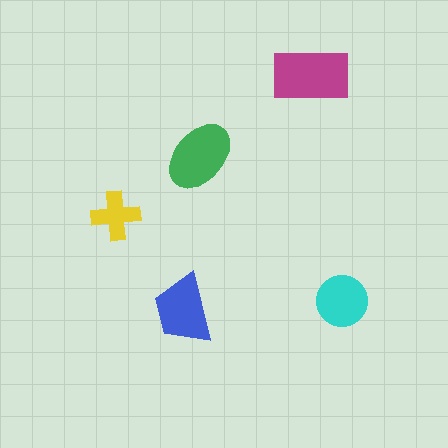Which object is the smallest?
The yellow cross.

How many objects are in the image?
There are 5 objects in the image.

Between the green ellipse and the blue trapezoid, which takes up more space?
The green ellipse.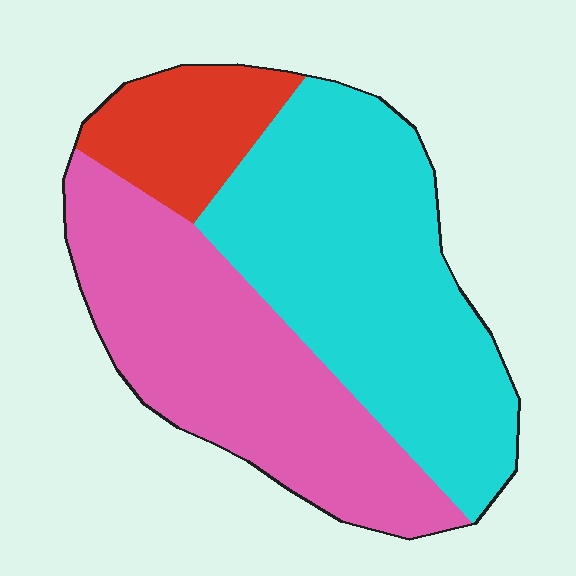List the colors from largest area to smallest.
From largest to smallest: cyan, pink, red.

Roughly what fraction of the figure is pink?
Pink takes up between a third and a half of the figure.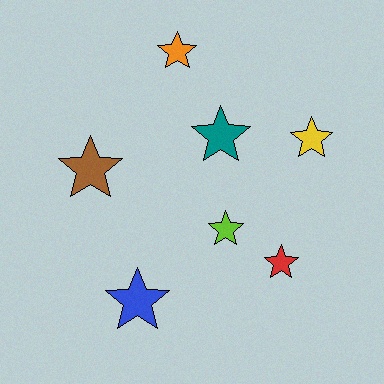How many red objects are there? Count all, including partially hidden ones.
There is 1 red object.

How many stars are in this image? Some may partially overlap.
There are 7 stars.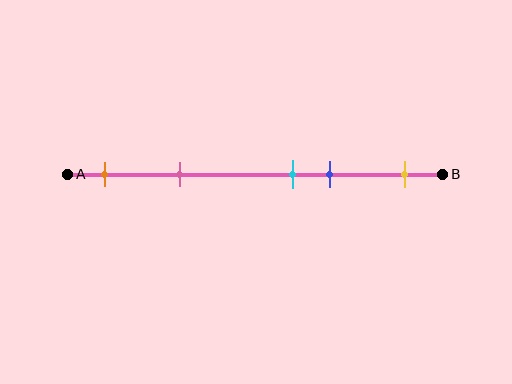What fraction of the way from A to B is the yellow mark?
The yellow mark is approximately 90% (0.9) of the way from A to B.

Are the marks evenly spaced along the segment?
No, the marks are not evenly spaced.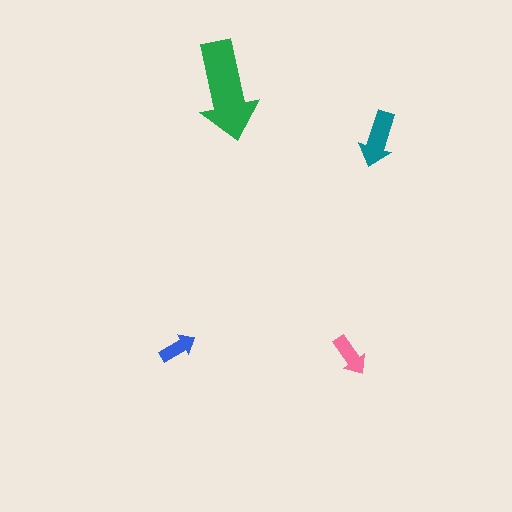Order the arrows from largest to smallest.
the green one, the teal one, the pink one, the blue one.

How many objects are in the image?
There are 4 objects in the image.